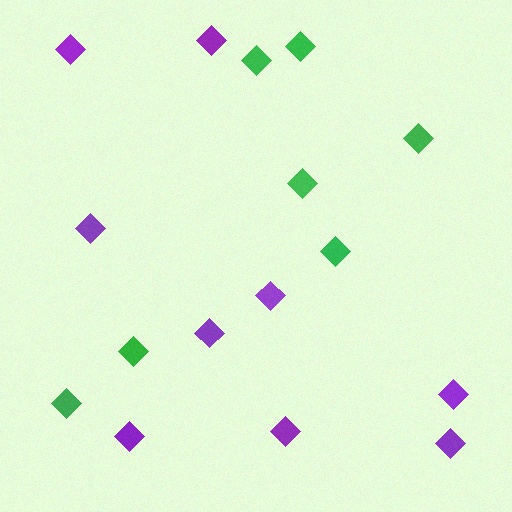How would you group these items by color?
There are 2 groups: one group of purple diamonds (9) and one group of green diamonds (7).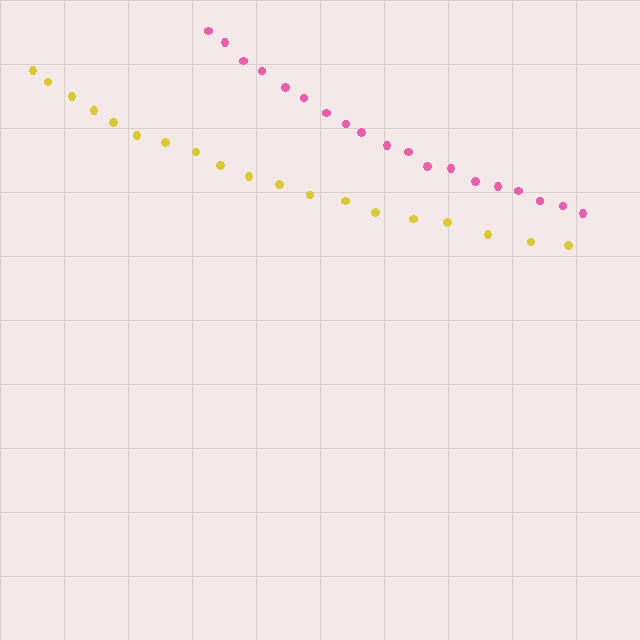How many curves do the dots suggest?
There are 2 distinct paths.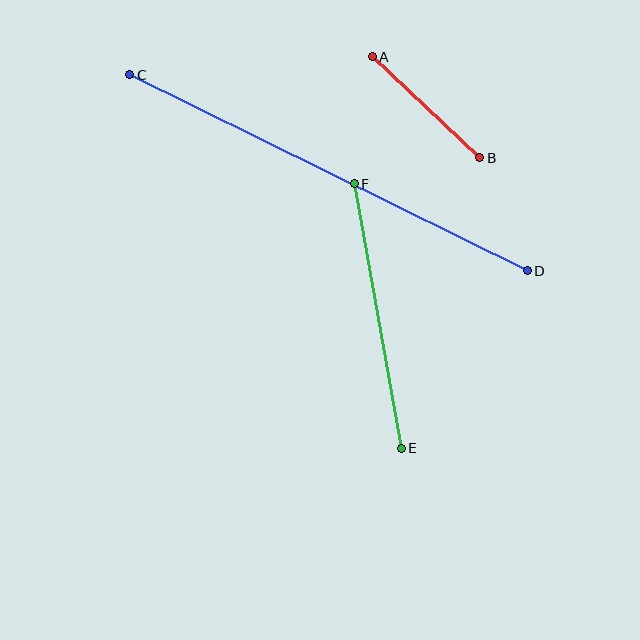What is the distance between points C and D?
The distance is approximately 443 pixels.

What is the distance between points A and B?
The distance is approximately 147 pixels.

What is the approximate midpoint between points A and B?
The midpoint is at approximately (426, 107) pixels.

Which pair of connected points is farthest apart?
Points C and D are farthest apart.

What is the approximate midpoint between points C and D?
The midpoint is at approximately (329, 173) pixels.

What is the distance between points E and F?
The distance is approximately 269 pixels.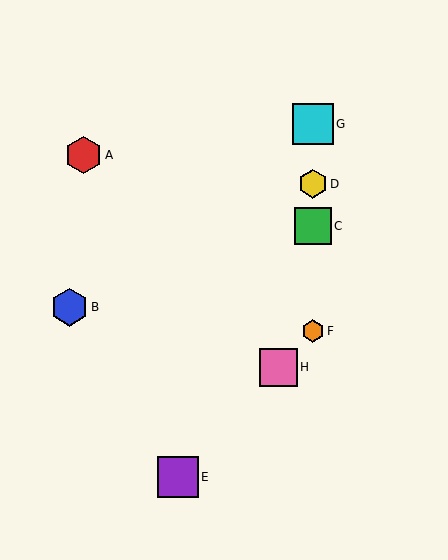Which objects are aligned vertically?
Objects C, D, F, G are aligned vertically.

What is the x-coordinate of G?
Object G is at x≈313.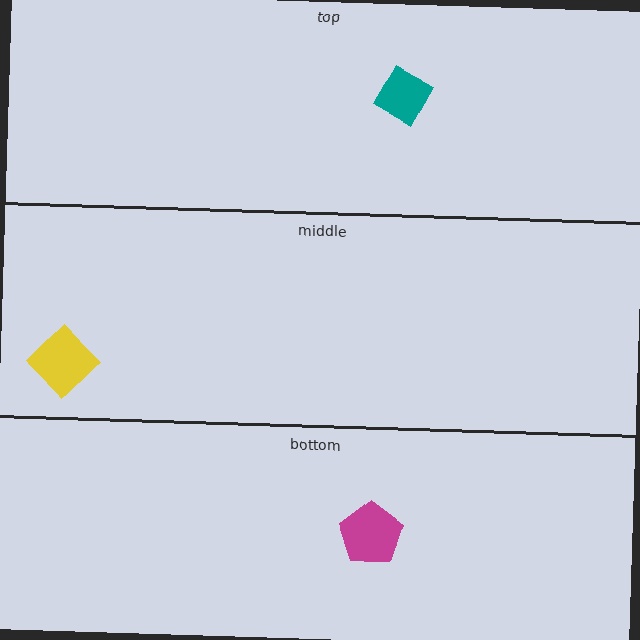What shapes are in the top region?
The teal square.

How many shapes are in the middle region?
1.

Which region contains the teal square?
The top region.